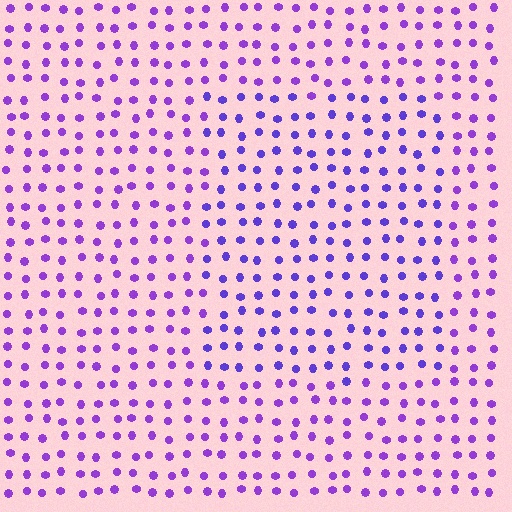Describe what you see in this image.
The image is filled with small purple elements in a uniform arrangement. A rectangle-shaped region is visible where the elements are tinted to a slightly different hue, forming a subtle color boundary.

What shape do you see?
I see a rectangle.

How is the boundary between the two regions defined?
The boundary is defined purely by a slight shift in hue (about 22 degrees). Spacing, size, and orientation are identical on both sides.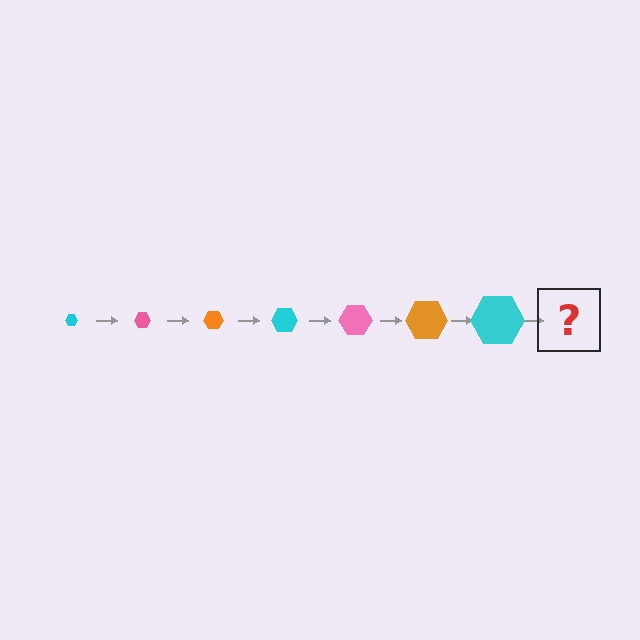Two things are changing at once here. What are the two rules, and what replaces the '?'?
The two rules are that the hexagon grows larger each step and the color cycles through cyan, pink, and orange. The '?' should be a pink hexagon, larger than the previous one.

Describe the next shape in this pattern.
It should be a pink hexagon, larger than the previous one.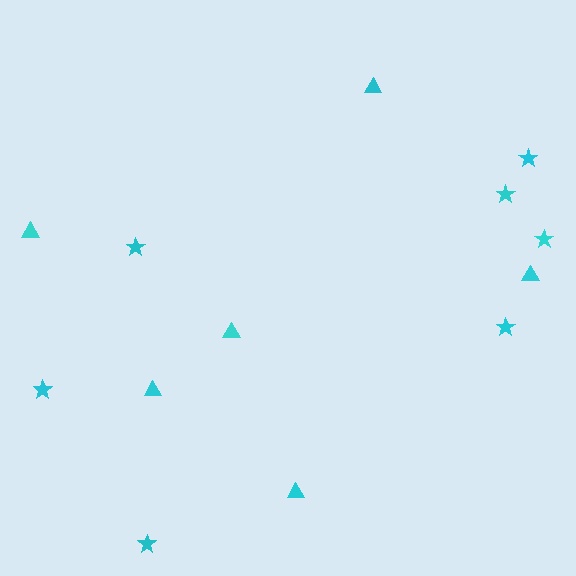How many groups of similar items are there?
There are 2 groups: one group of stars (7) and one group of triangles (6).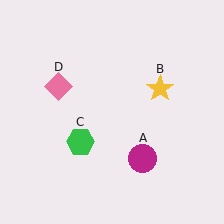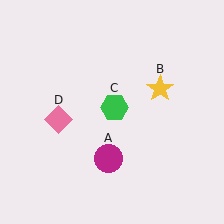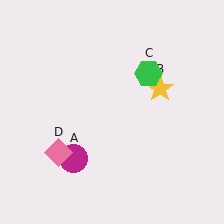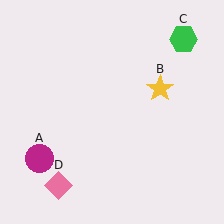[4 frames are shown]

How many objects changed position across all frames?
3 objects changed position: magenta circle (object A), green hexagon (object C), pink diamond (object D).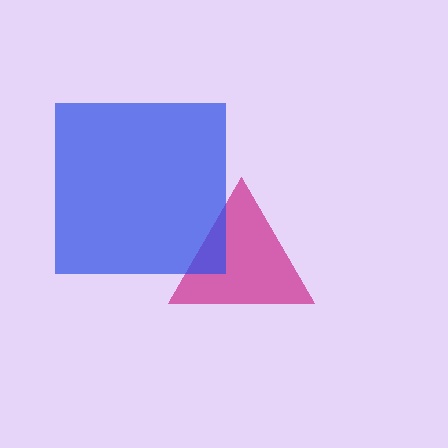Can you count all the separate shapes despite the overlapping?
Yes, there are 2 separate shapes.